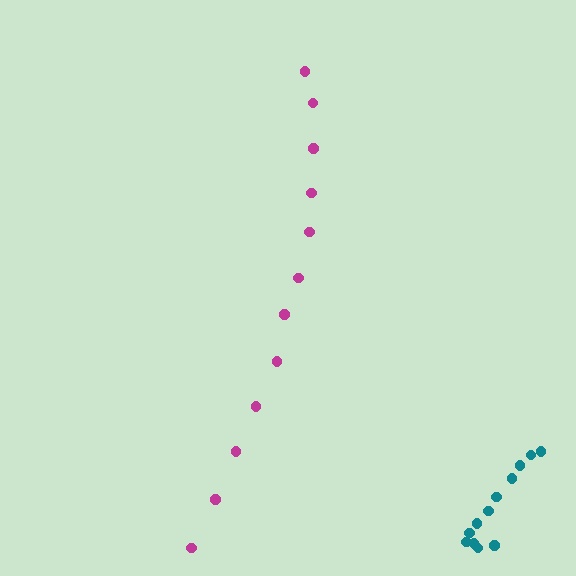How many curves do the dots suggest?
There are 2 distinct paths.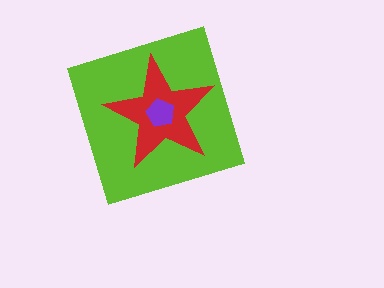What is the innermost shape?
The purple pentagon.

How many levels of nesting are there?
3.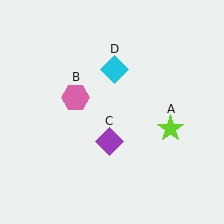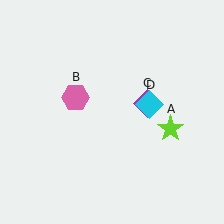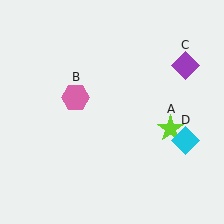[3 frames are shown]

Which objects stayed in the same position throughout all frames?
Lime star (object A) and pink hexagon (object B) remained stationary.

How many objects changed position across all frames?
2 objects changed position: purple diamond (object C), cyan diamond (object D).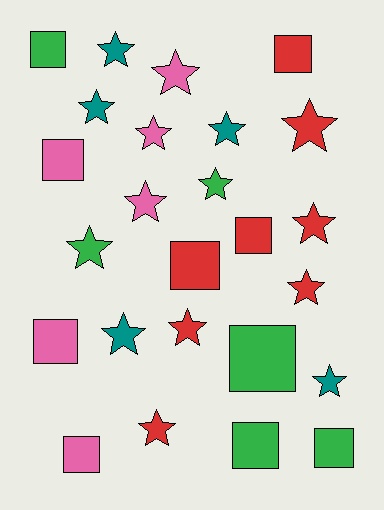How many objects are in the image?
There are 25 objects.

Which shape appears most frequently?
Star, with 15 objects.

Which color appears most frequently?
Red, with 8 objects.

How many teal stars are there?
There are 5 teal stars.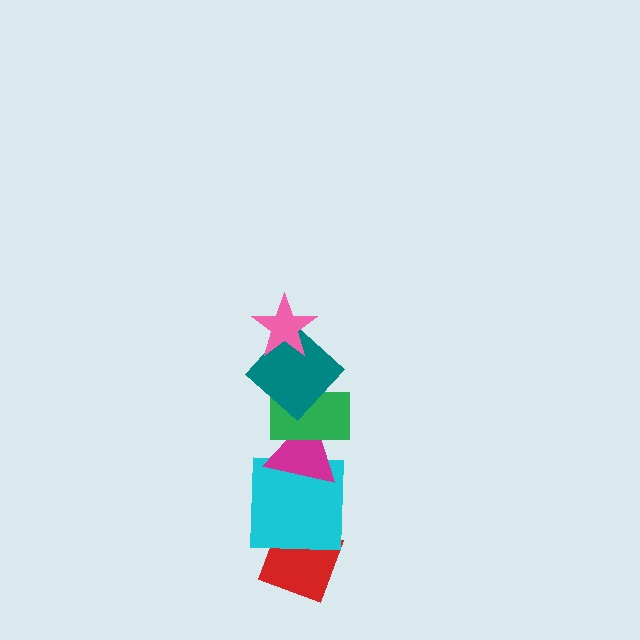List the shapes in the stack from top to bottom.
From top to bottom: the pink star, the teal diamond, the green rectangle, the magenta triangle, the cyan square, the red diamond.